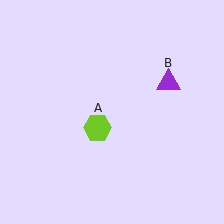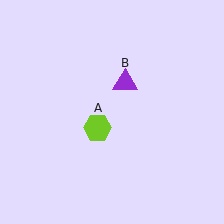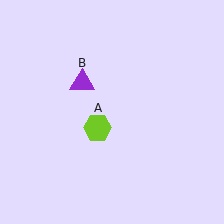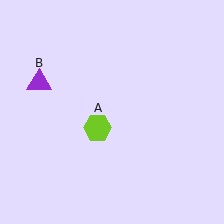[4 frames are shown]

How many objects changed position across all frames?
1 object changed position: purple triangle (object B).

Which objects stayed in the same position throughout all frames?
Lime hexagon (object A) remained stationary.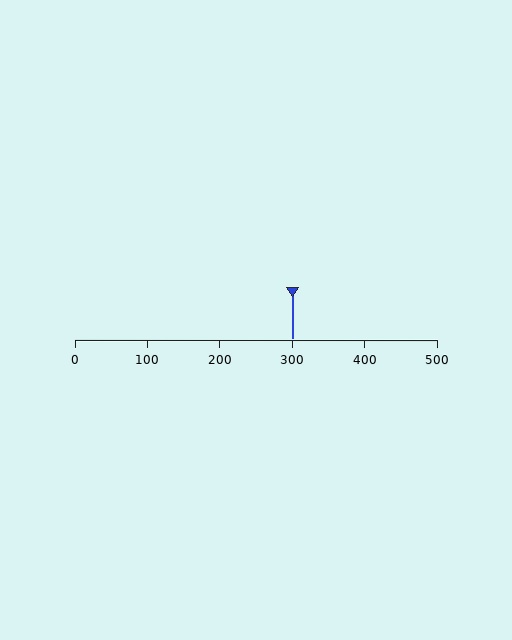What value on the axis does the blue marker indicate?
The marker indicates approximately 300.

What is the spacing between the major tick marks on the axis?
The major ticks are spaced 100 apart.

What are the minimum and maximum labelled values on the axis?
The axis runs from 0 to 500.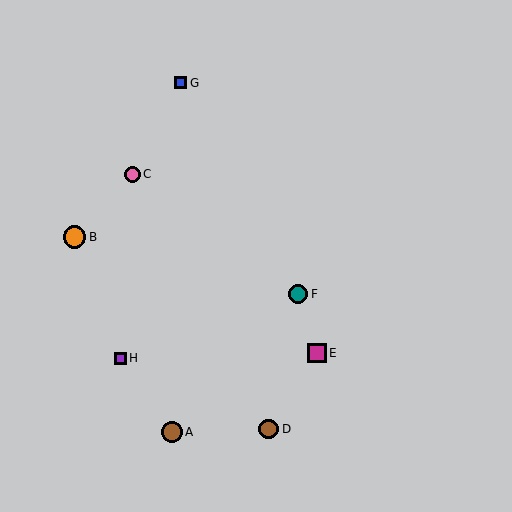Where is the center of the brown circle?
The center of the brown circle is at (269, 429).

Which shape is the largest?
The orange circle (labeled B) is the largest.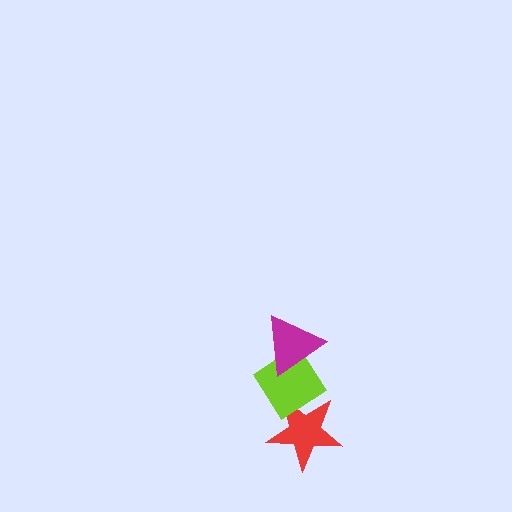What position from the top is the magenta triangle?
The magenta triangle is 1st from the top.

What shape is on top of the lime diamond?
The magenta triangle is on top of the lime diamond.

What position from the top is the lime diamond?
The lime diamond is 2nd from the top.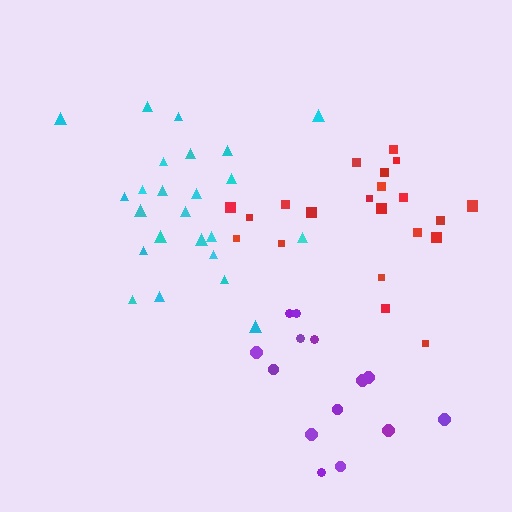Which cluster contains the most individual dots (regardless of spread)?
Cyan (24).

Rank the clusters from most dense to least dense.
cyan, red, purple.